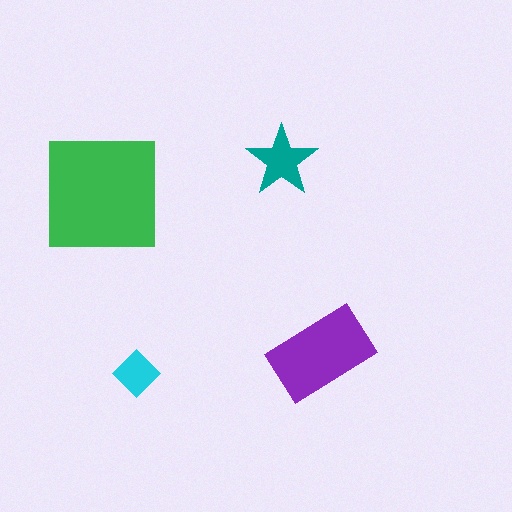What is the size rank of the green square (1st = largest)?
1st.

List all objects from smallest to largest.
The cyan diamond, the teal star, the purple rectangle, the green square.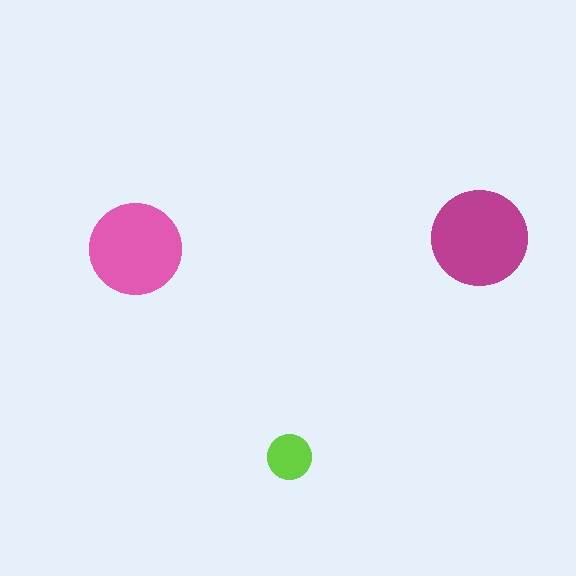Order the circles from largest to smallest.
the magenta one, the pink one, the lime one.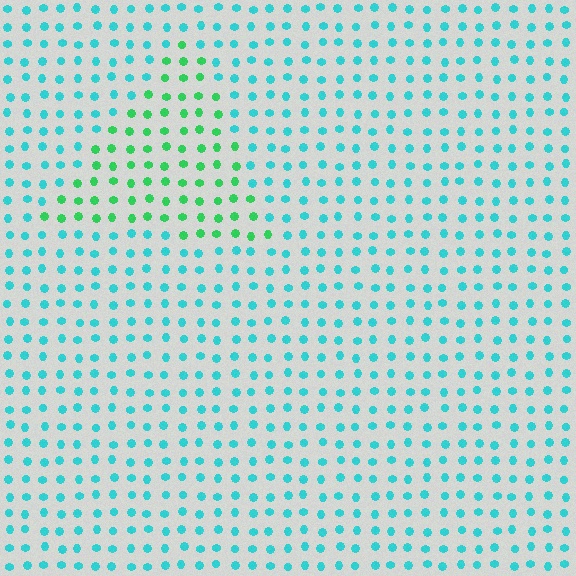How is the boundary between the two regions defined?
The boundary is defined purely by a slight shift in hue (about 44 degrees). Spacing, size, and orientation are identical on both sides.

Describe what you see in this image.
The image is filled with small cyan elements in a uniform arrangement. A triangle-shaped region is visible where the elements are tinted to a slightly different hue, forming a subtle color boundary.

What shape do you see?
I see a triangle.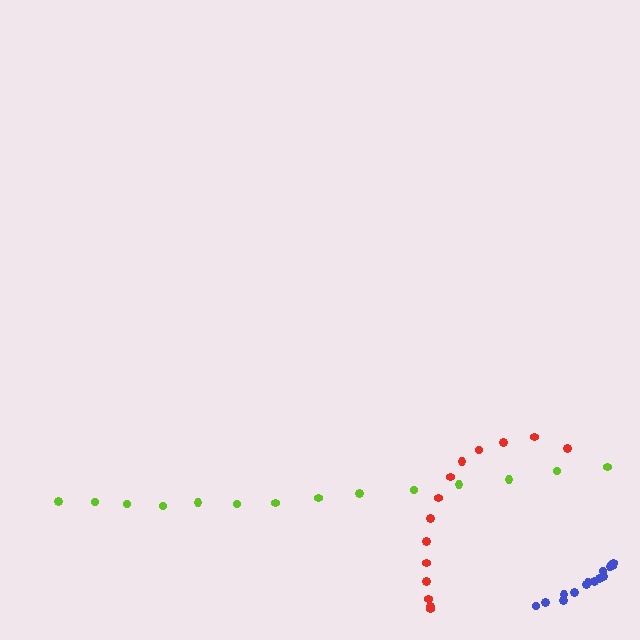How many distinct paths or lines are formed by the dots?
There are 3 distinct paths.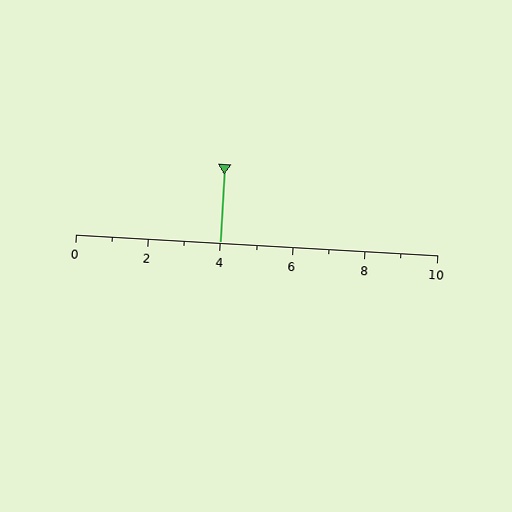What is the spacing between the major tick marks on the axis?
The major ticks are spaced 2 apart.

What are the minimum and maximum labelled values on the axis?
The axis runs from 0 to 10.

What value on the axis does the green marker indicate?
The marker indicates approximately 4.